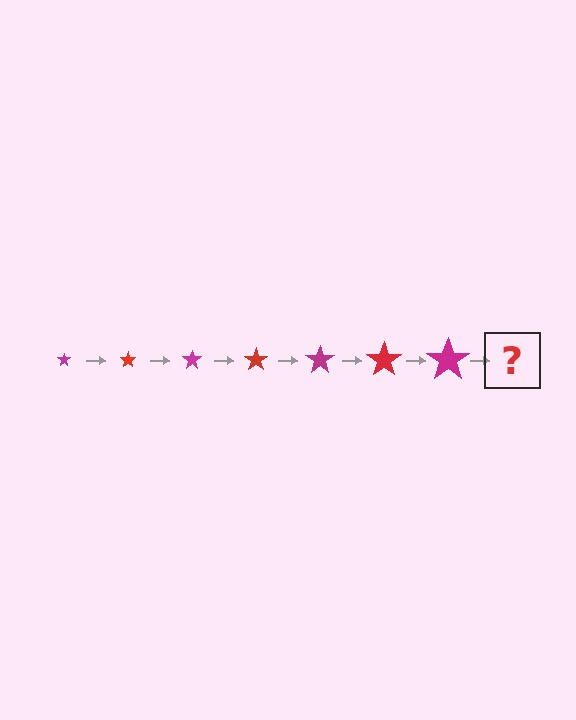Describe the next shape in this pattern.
It should be a red star, larger than the previous one.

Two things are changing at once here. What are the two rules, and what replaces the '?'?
The two rules are that the star grows larger each step and the color cycles through magenta and red. The '?' should be a red star, larger than the previous one.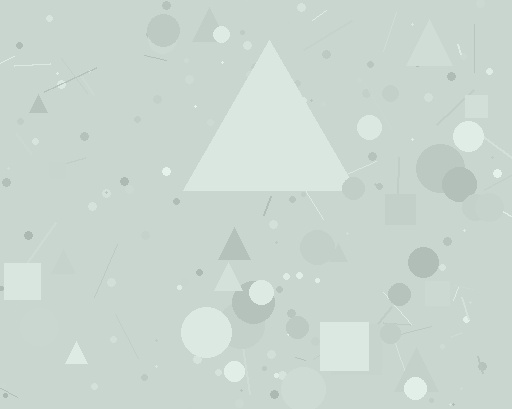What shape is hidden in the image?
A triangle is hidden in the image.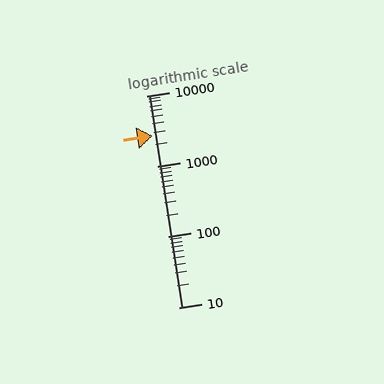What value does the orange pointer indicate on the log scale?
The pointer indicates approximately 2700.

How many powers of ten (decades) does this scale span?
The scale spans 3 decades, from 10 to 10000.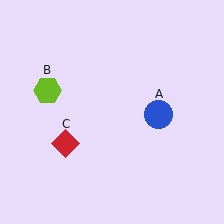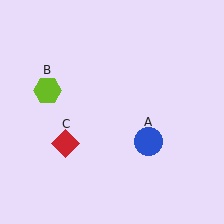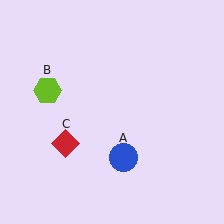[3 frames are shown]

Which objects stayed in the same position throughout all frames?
Lime hexagon (object B) and red diamond (object C) remained stationary.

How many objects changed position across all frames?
1 object changed position: blue circle (object A).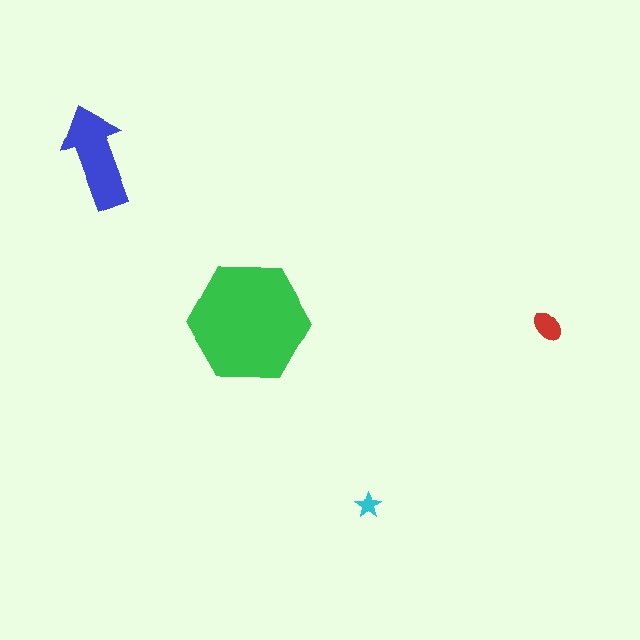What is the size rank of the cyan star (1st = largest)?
4th.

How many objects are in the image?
There are 4 objects in the image.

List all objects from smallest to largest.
The cyan star, the red ellipse, the blue arrow, the green hexagon.